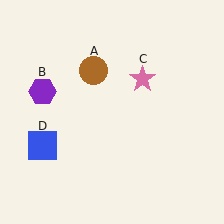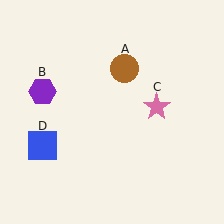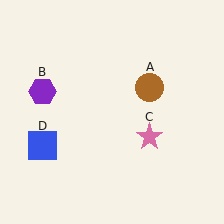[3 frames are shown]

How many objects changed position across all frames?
2 objects changed position: brown circle (object A), pink star (object C).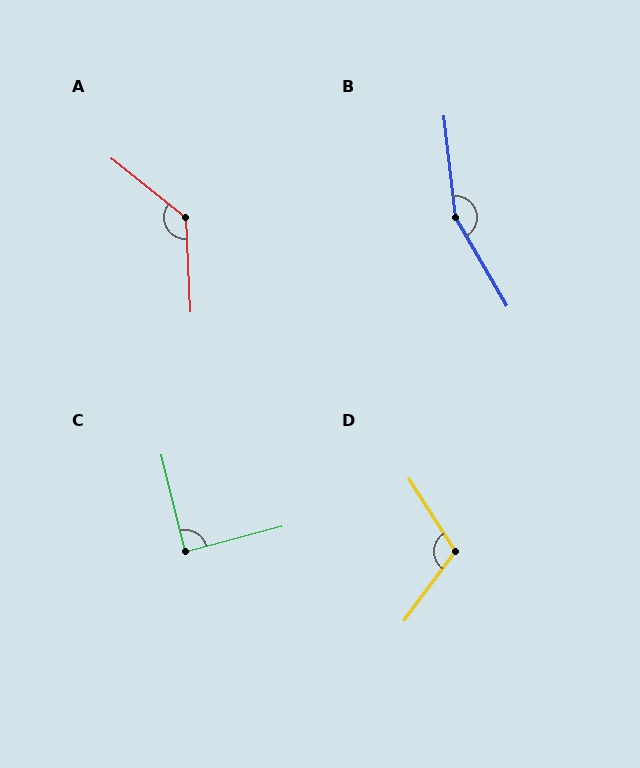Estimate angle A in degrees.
Approximately 131 degrees.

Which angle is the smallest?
C, at approximately 89 degrees.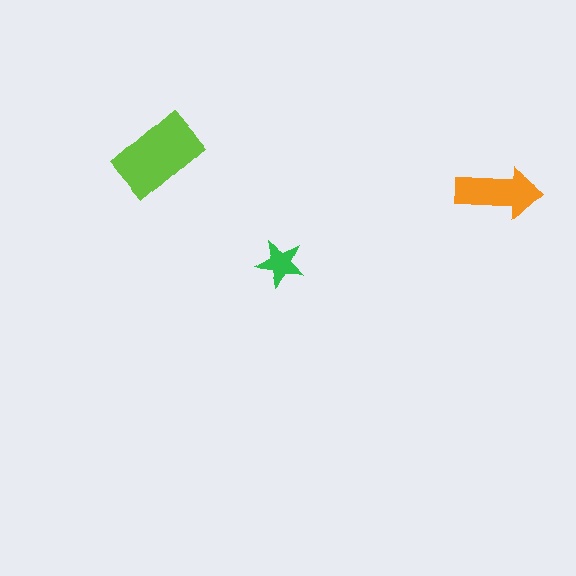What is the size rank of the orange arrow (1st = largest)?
2nd.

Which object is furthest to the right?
The orange arrow is rightmost.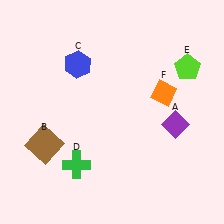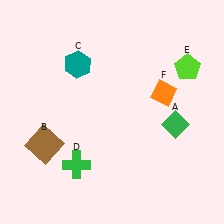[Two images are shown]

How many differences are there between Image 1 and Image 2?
There are 2 differences between the two images.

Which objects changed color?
A changed from purple to green. C changed from blue to teal.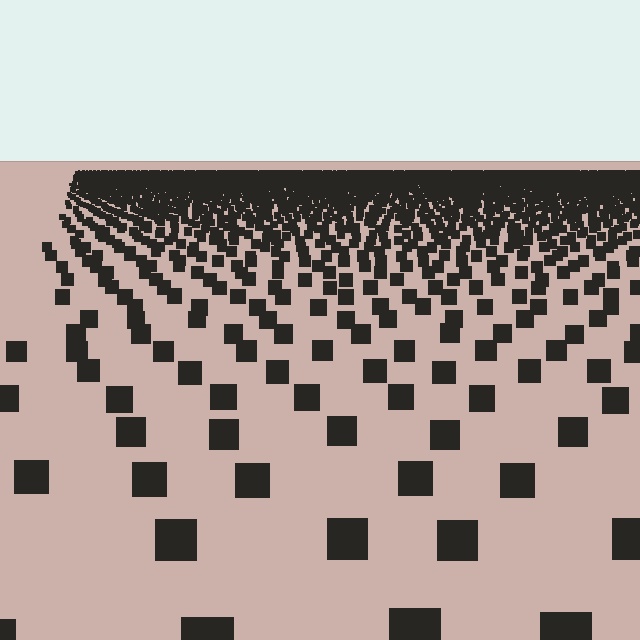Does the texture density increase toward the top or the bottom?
Density increases toward the top.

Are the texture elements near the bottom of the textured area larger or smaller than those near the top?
Larger. Near the bottom, elements are closer to the viewer and appear at a bigger on-screen size.